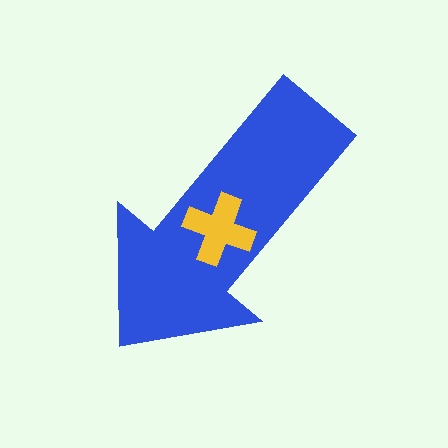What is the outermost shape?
The blue arrow.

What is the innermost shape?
The yellow cross.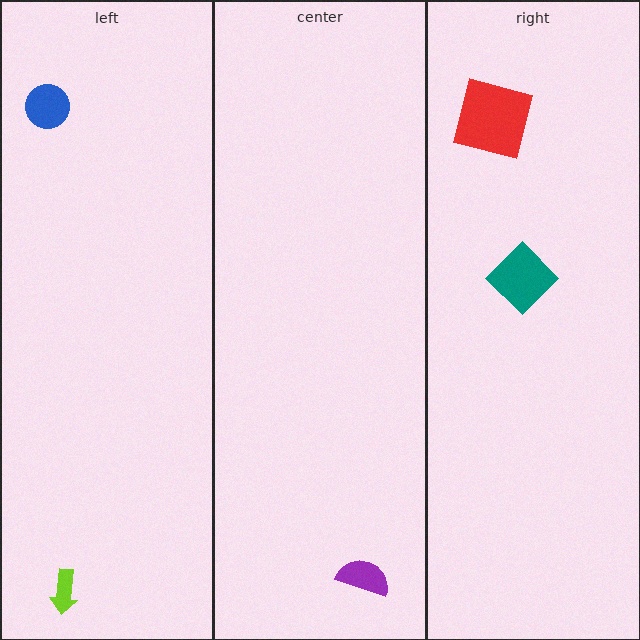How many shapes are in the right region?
2.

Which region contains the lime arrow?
The left region.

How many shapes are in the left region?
2.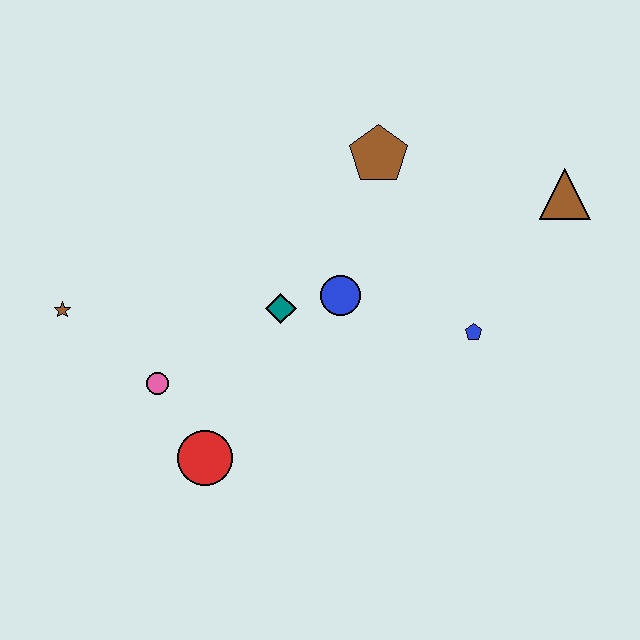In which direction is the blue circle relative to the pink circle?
The blue circle is to the right of the pink circle.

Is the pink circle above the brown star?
No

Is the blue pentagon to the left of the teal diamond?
No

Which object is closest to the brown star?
The pink circle is closest to the brown star.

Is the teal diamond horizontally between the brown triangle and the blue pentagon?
No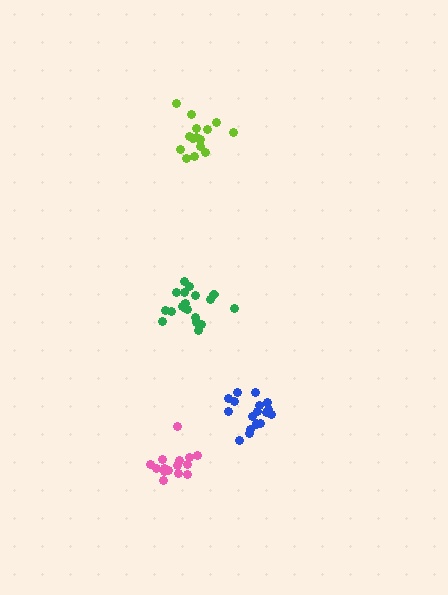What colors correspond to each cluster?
The clusters are colored: green, pink, blue, lime.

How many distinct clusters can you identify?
There are 4 distinct clusters.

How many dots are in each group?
Group 1: 20 dots, Group 2: 15 dots, Group 3: 18 dots, Group 4: 15 dots (68 total).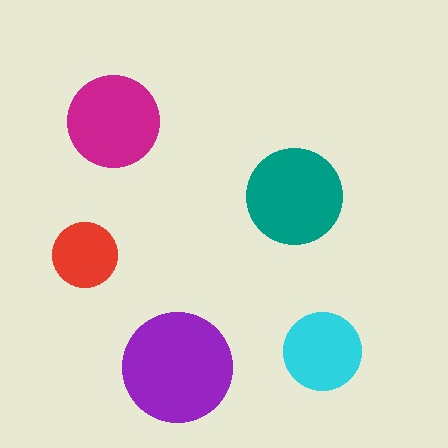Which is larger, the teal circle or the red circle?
The teal one.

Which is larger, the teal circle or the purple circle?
The purple one.